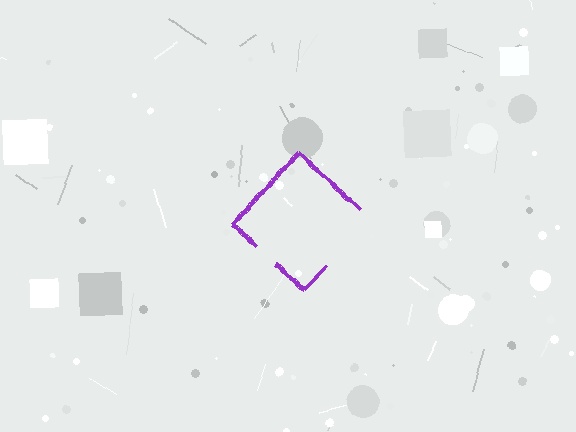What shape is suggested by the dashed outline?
The dashed outline suggests a diamond.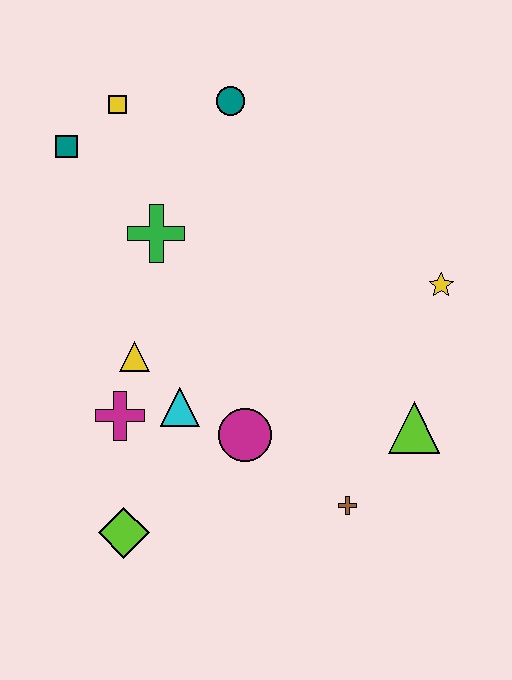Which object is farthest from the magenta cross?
The yellow star is farthest from the magenta cross.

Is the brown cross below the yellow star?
Yes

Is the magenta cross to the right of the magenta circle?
No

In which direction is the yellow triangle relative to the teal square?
The yellow triangle is below the teal square.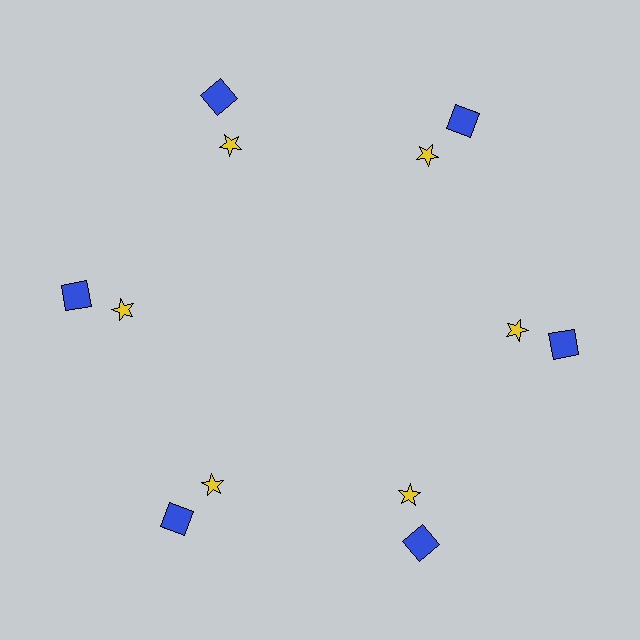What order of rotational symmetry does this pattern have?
This pattern has 6-fold rotational symmetry.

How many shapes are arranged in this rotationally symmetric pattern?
There are 18 shapes, arranged in 6 groups of 3.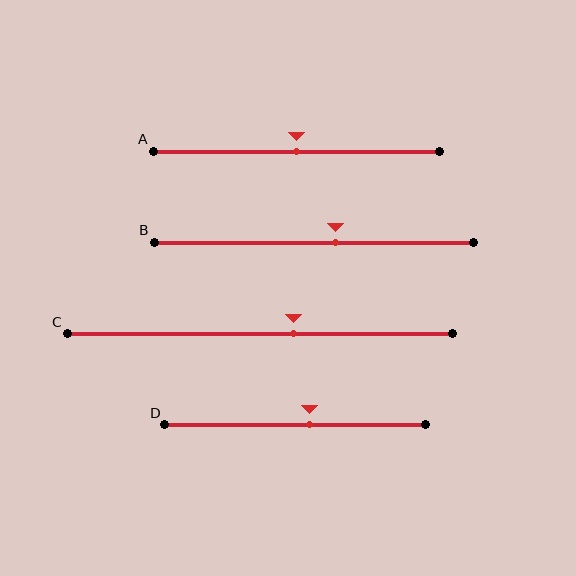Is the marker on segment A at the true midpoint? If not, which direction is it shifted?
Yes, the marker on segment A is at the true midpoint.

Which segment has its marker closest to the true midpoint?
Segment A has its marker closest to the true midpoint.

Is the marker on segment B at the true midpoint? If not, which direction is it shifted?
No, the marker on segment B is shifted to the right by about 7% of the segment length.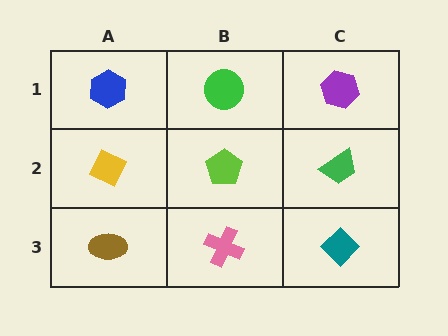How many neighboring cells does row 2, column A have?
3.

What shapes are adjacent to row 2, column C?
A purple hexagon (row 1, column C), a teal diamond (row 3, column C), a lime pentagon (row 2, column B).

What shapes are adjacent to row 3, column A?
A yellow diamond (row 2, column A), a pink cross (row 3, column B).